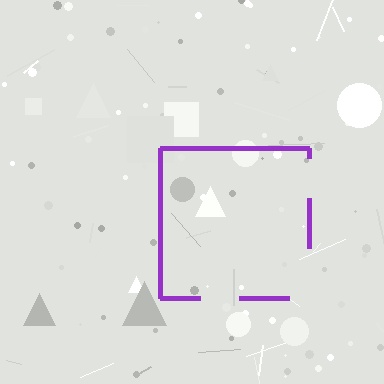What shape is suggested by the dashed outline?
The dashed outline suggests a square.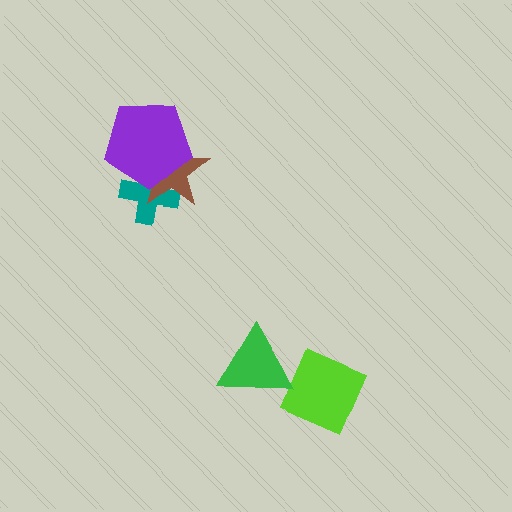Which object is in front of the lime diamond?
The green triangle is in front of the lime diamond.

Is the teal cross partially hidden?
Yes, it is partially covered by another shape.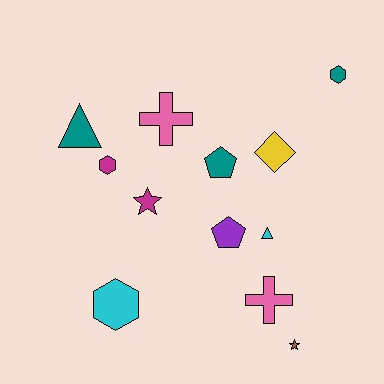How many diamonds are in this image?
There is 1 diamond.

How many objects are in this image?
There are 12 objects.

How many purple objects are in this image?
There is 1 purple object.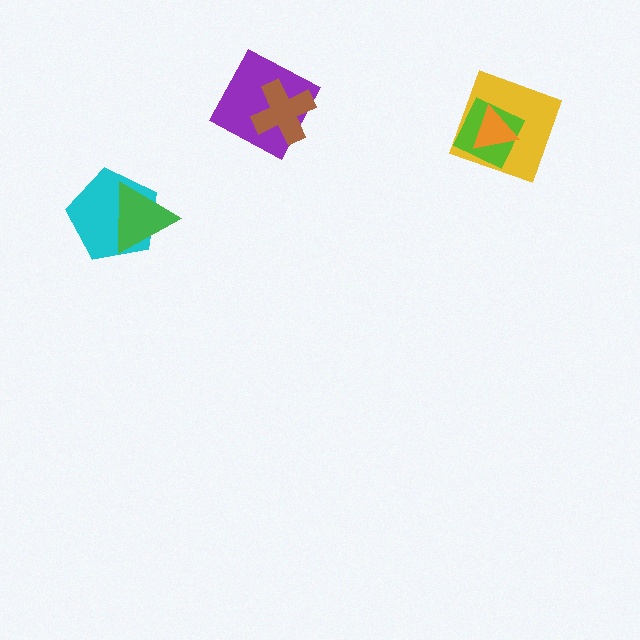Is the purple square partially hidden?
Yes, it is partially covered by another shape.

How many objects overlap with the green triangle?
1 object overlaps with the green triangle.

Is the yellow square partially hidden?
Yes, it is partially covered by another shape.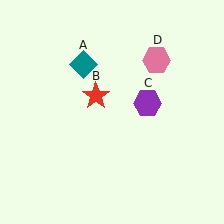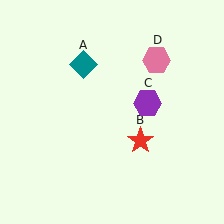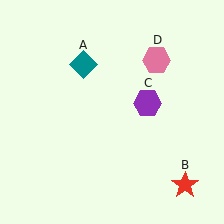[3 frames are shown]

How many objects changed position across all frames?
1 object changed position: red star (object B).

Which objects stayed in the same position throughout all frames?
Teal diamond (object A) and purple hexagon (object C) and pink hexagon (object D) remained stationary.